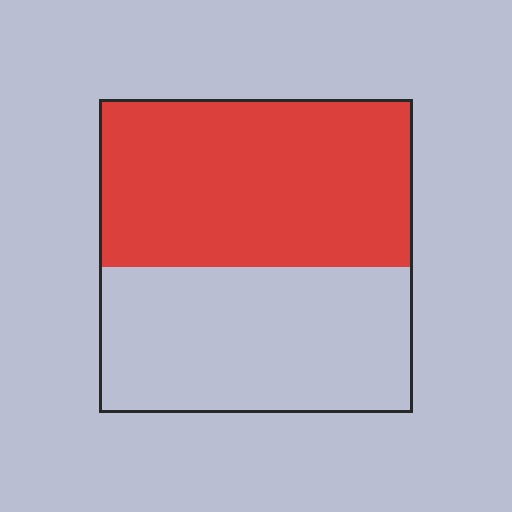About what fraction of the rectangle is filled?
About one half (1/2).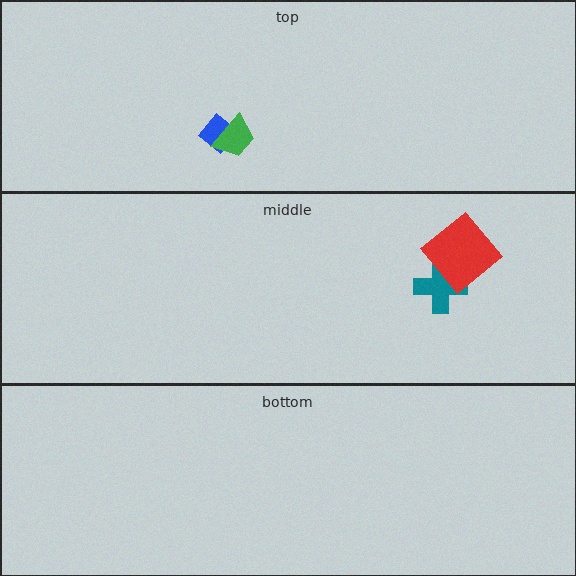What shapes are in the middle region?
The teal cross, the red diamond.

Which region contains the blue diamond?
The top region.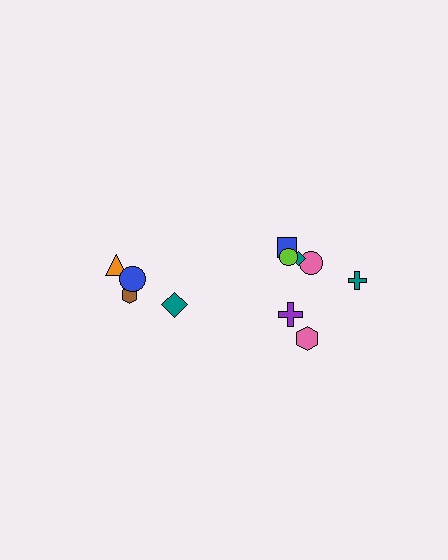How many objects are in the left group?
There are 4 objects.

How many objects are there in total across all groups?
There are 11 objects.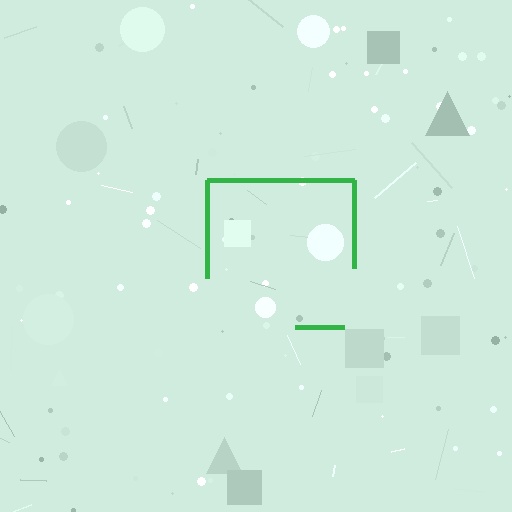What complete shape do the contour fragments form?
The contour fragments form a square.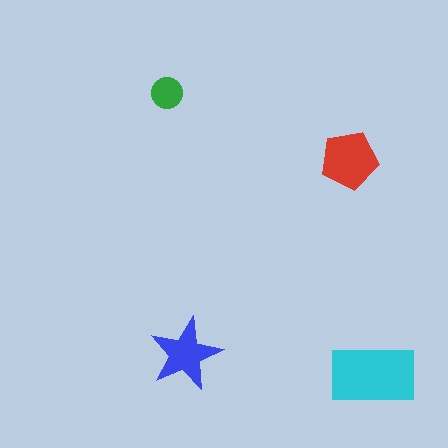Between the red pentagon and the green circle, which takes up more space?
The red pentagon.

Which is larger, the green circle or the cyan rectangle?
The cyan rectangle.